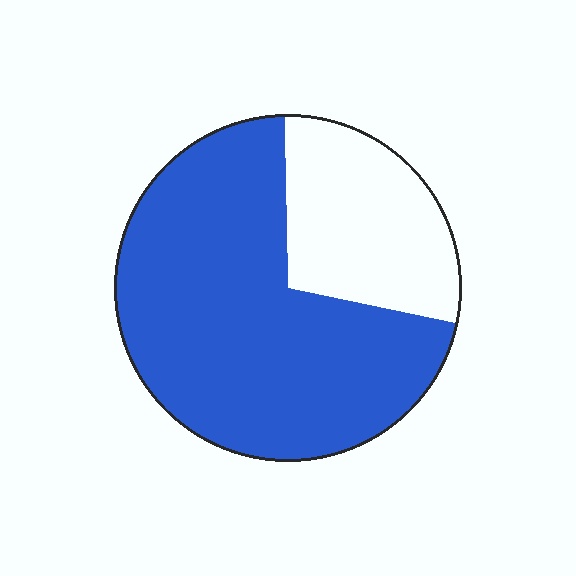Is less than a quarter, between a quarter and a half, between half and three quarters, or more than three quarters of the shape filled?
Between half and three quarters.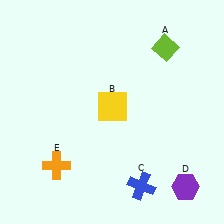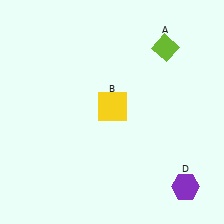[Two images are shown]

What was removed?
The orange cross (E), the blue cross (C) were removed in Image 2.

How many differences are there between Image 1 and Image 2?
There are 2 differences between the two images.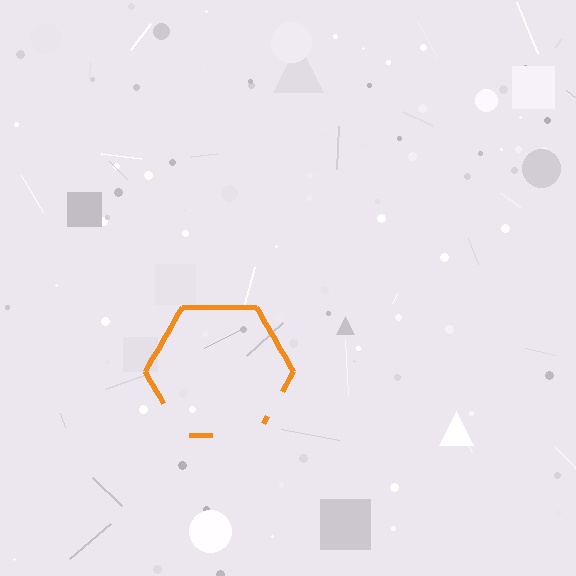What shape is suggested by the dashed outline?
The dashed outline suggests a hexagon.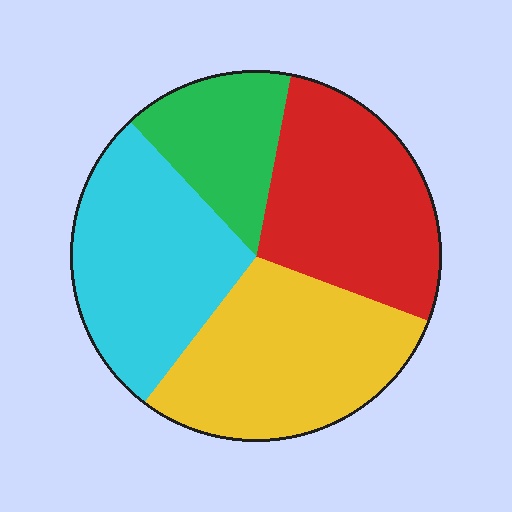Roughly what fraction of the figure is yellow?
Yellow takes up about one third (1/3) of the figure.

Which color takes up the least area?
Green, at roughly 15%.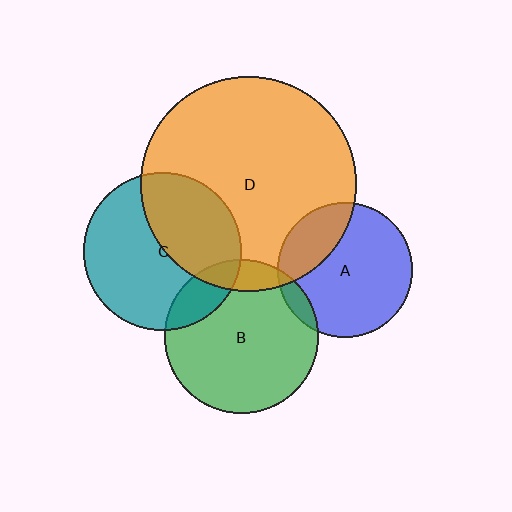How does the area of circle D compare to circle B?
Approximately 2.0 times.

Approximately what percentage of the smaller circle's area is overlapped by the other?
Approximately 15%.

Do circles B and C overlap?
Yes.